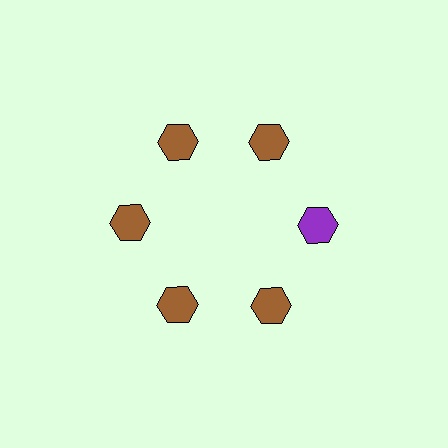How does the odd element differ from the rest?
It has a different color: purple instead of brown.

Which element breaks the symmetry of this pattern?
The purple hexagon at roughly the 3 o'clock position breaks the symmetry. All other shapes are brown hexagons.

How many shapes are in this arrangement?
There are 6 shapes arranged in a ring pattern.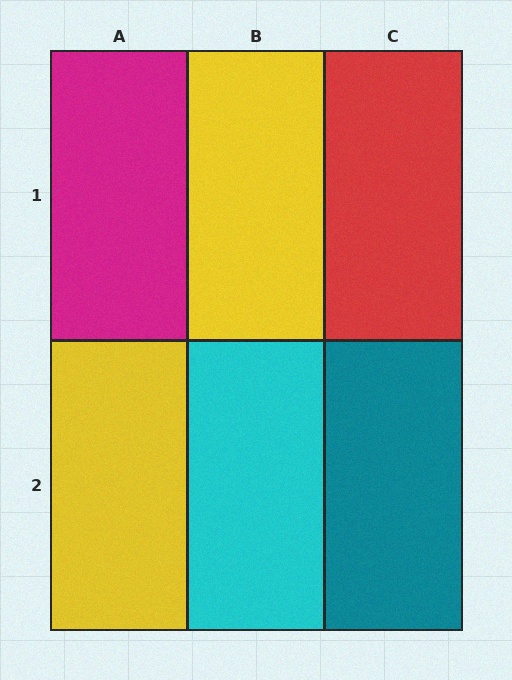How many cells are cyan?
1 cell is cyan.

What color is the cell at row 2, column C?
Teal.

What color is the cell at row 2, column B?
Cyan.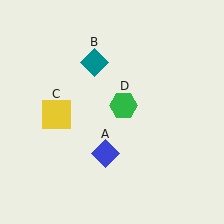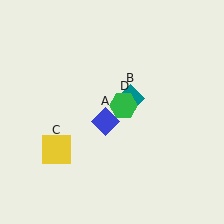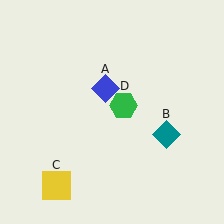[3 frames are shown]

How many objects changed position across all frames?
3 objects changed position: blue diamond (object A), teal diamond (object B), yellow square (object C).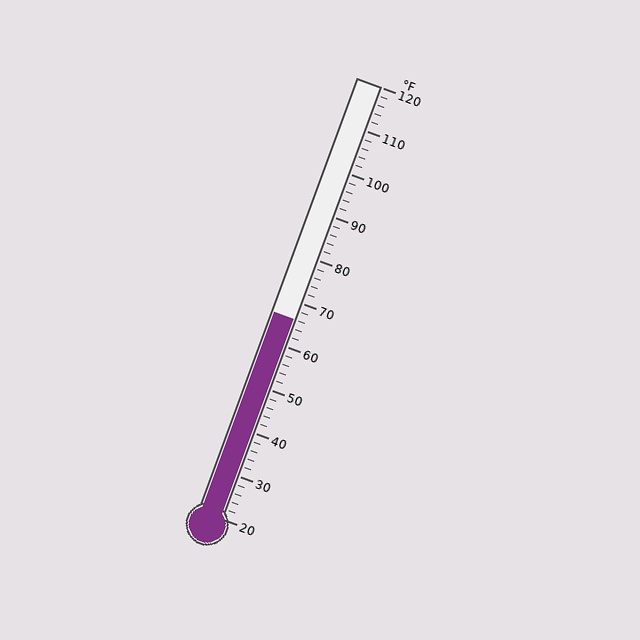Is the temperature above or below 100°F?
The temperature is below 100°F.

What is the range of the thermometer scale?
The thermometer scale ranges from 20°F to 120°F.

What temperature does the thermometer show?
The thermometer shows approximately 66°F.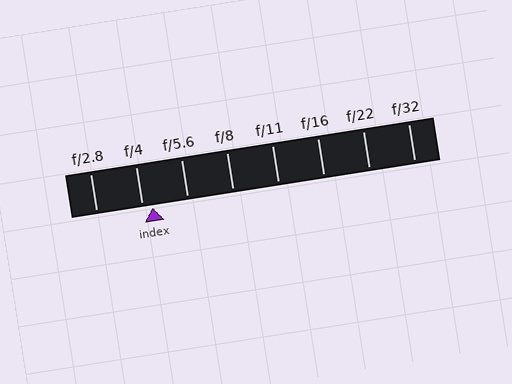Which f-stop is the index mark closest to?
The index mark is closest to f/4.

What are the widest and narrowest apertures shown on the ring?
The widest aperture shown is f/2.8 and the narrowest is f/32.